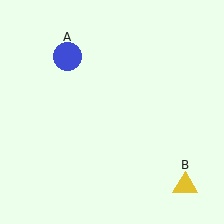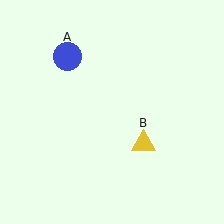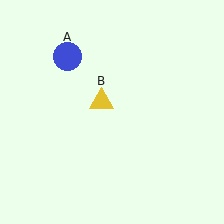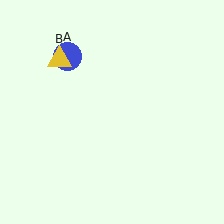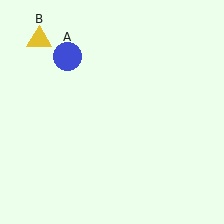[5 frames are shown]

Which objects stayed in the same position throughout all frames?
Blue circle (object A) remained stationary.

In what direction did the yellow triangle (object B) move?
The yellow triangle (object B) moved up and to the left.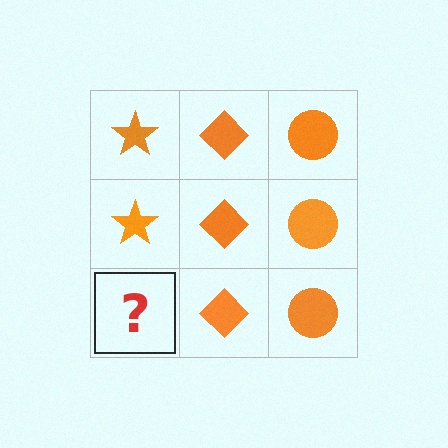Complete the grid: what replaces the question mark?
The question mark should be replaced with an orange star.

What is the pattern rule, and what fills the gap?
The rule is that each column has a consistent shape. The gap should be filled with an orange star.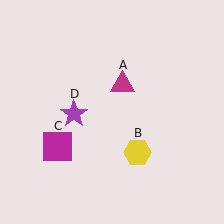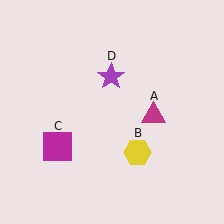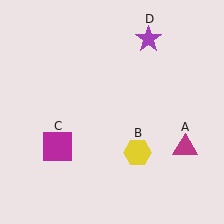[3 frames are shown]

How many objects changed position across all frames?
2 objects changed position: magenta triangle (object A), purple star (object D).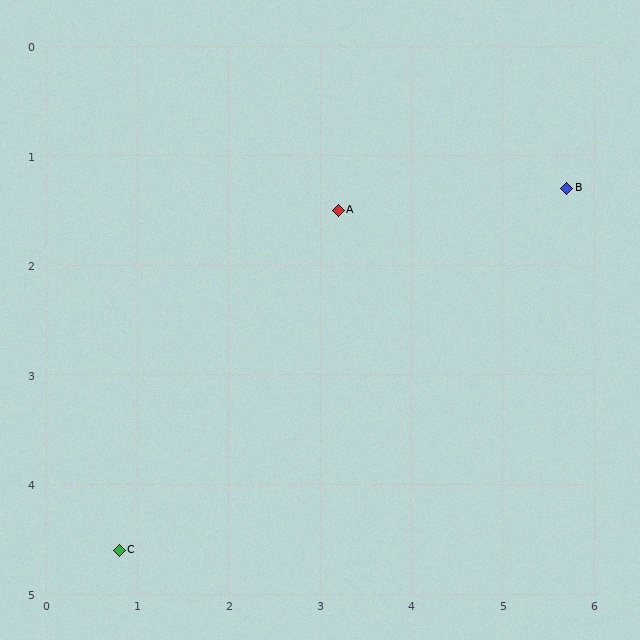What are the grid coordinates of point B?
Point B is at approximately (5.7, 1.3).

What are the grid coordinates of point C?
Point C is at approximately (0.8, 4.6).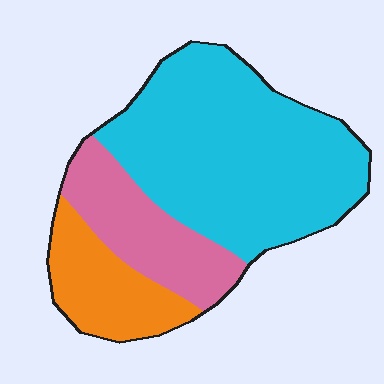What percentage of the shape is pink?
Pink covers about 20% of the shape.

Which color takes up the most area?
Cyan, at roughly 60%.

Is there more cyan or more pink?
Cyan.